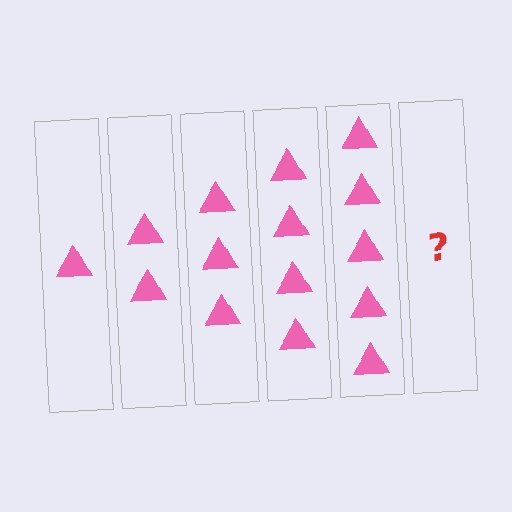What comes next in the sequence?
The next element should be 6 triangles.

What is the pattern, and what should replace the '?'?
The pattern is that each step adds one more triangle. The '?' should be 6 triangles.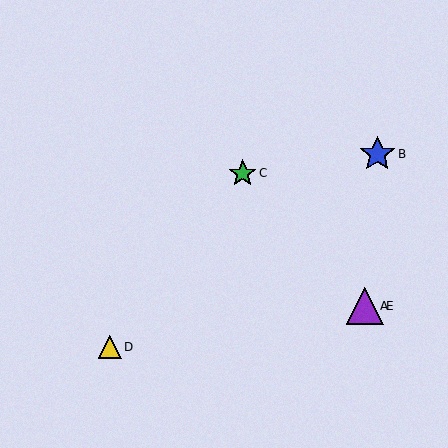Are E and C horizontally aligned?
No, E is at y≈306 and C is at y≈173.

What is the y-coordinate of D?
Object D is at y≈347.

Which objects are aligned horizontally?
Objects A, E are aligned horizontally.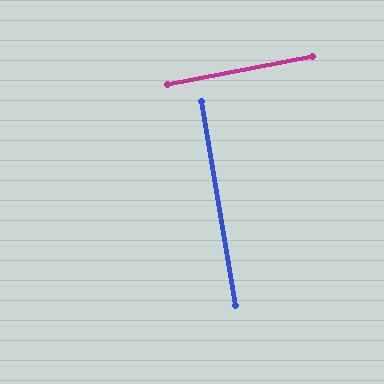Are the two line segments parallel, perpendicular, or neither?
Perpendicular — they meet at approximately 88°.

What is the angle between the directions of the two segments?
Approximately 88 degrees.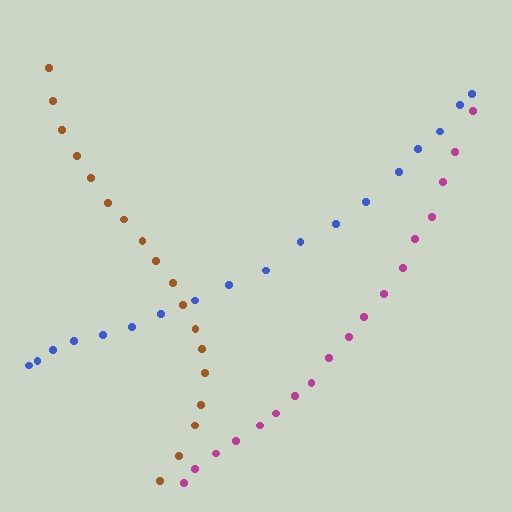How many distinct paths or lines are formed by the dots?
There are 3 distinct paths.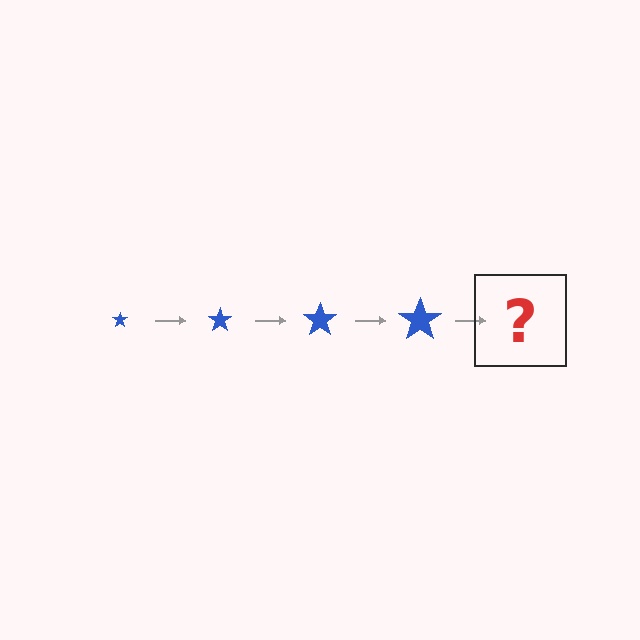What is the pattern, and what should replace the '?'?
The pattern is that the star gets progressively larger each step. The '?' should be a blue star, larger than the previous one.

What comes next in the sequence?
The next element should be a blue star, larger than the previous one.